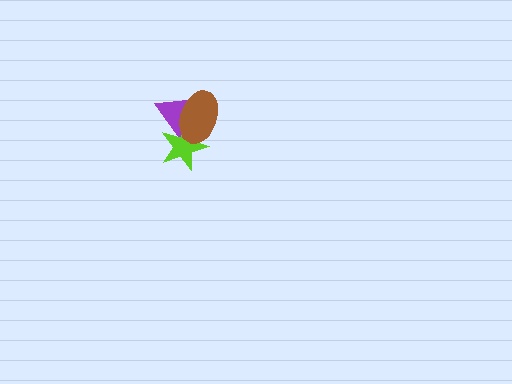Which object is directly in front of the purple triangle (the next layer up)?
The lime star is directly in front of the purple triangle.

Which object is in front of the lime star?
The brown ellipse is in front of the lime star.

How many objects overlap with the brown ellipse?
2 objects overlap with the brown ellipse.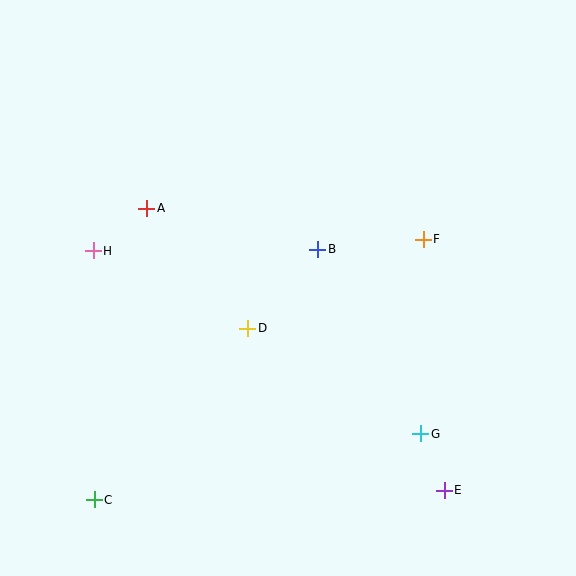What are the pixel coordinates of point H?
Point H is at (93, 251).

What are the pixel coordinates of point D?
Point D is at (248, 328).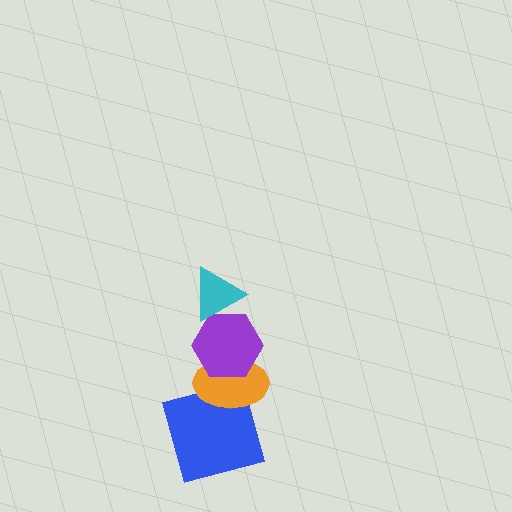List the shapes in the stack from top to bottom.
From top to bottom: the cyan triangle, the purple hexagon, the orange ellipse, the blue square.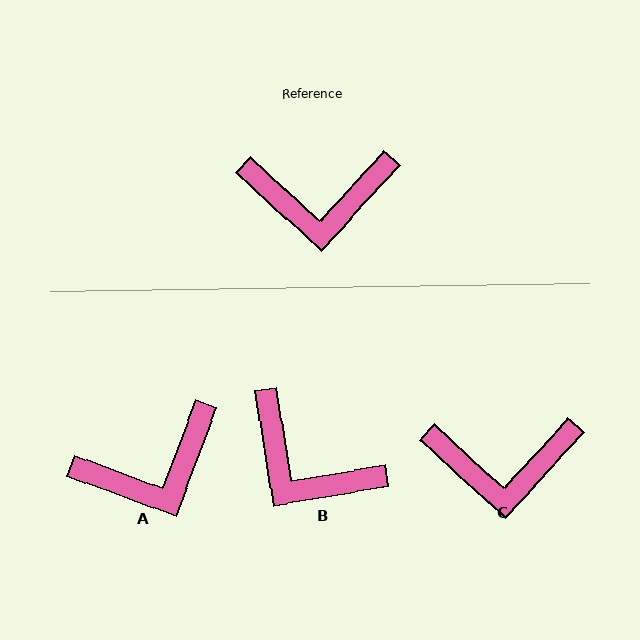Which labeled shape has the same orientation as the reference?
C.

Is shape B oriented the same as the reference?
No, it is off by about 38 degrees.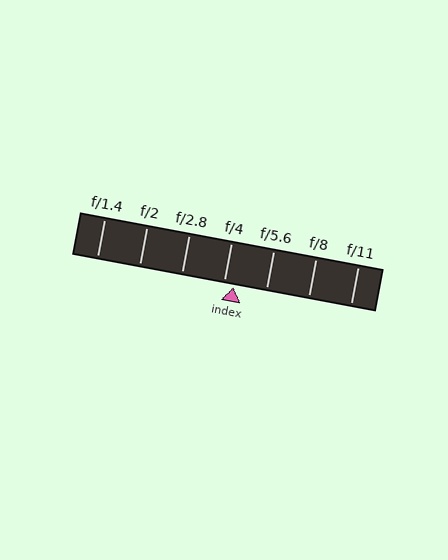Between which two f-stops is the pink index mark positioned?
The index mark is between f/4 and f/5.6.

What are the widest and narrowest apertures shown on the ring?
The widest aperture shown is f/1.4 and the narrowest is f/11.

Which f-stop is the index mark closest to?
The index mark is closest to f/4.